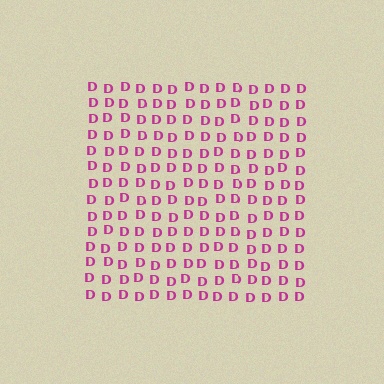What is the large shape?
The large shape is a square.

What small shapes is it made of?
It is made of small letter D's.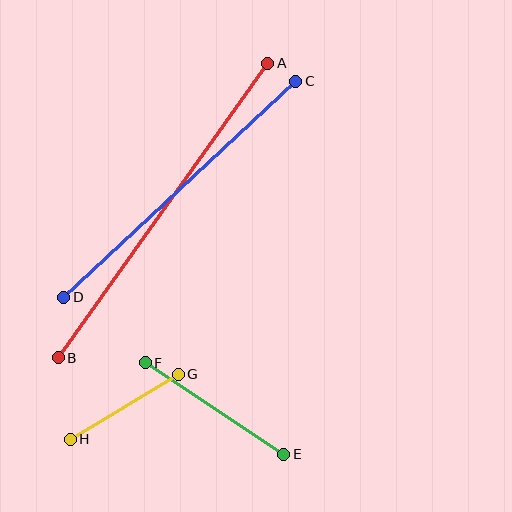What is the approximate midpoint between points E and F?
The midpoint is at approximately (214, 409) pixels.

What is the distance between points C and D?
The distance is approximately 317 pixels.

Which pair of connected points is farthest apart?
Points A and B are farthest apart.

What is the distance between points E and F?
The distance is approximately 166 pixels.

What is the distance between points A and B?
The distance is approximately 361 pixels.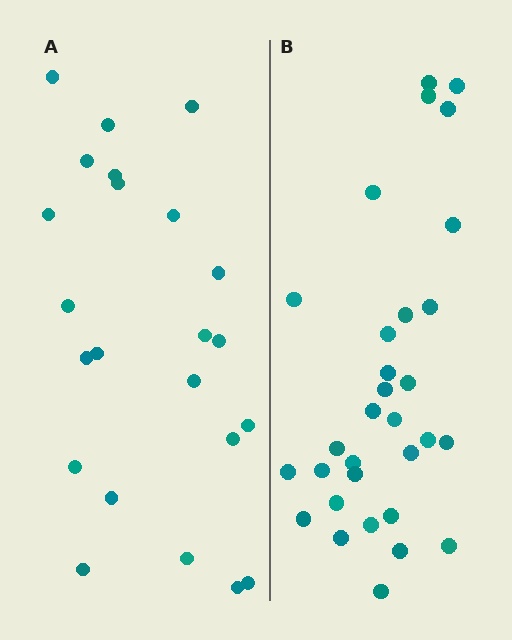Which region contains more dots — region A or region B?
Region B (the right region) has more dots.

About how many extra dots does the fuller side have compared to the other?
Region B has roughly 8 or so more dots than region A.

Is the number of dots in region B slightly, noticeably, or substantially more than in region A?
Region B has noticeably more, but not dramatically so. The ratio is roughly 1.3 to 1.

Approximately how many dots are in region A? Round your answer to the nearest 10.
About 20 dots. (The exact count is 23, which rounds to 20.)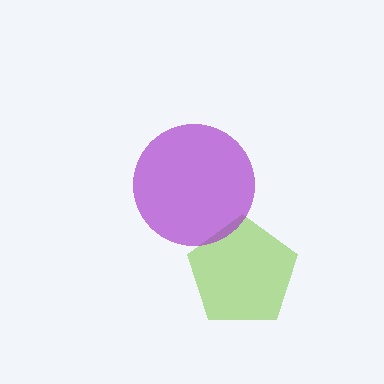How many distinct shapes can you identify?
There are 2 distinct shapes: a lime pentagon, a purple circle.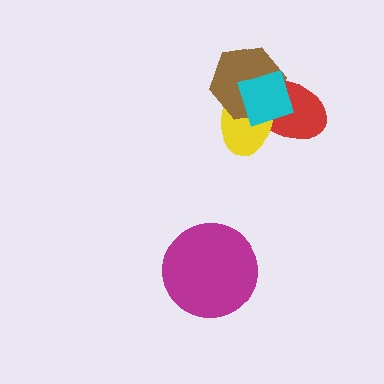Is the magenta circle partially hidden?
No, no other shape covers it.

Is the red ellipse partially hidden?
Yes, it is partially covered by another shape.